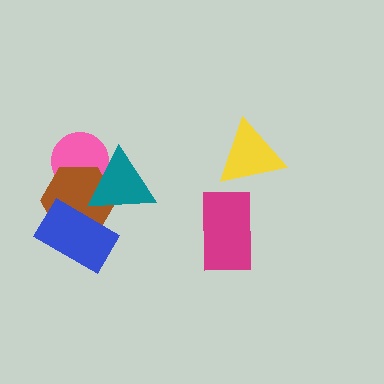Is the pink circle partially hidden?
Yes, it is partially covered by another shape.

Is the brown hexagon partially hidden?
Yes, it is partially covered by another shape.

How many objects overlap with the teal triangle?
3 objects overlap with the teal triangle.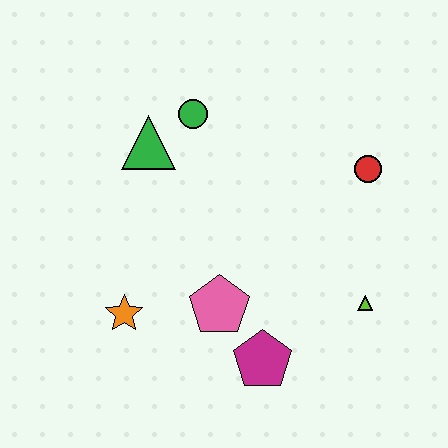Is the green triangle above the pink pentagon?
Yes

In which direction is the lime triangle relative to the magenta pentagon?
The lime triangle is to the right of the magenta pentagon.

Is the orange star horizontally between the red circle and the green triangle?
No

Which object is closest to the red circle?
The lime triangle is closest to the red circle.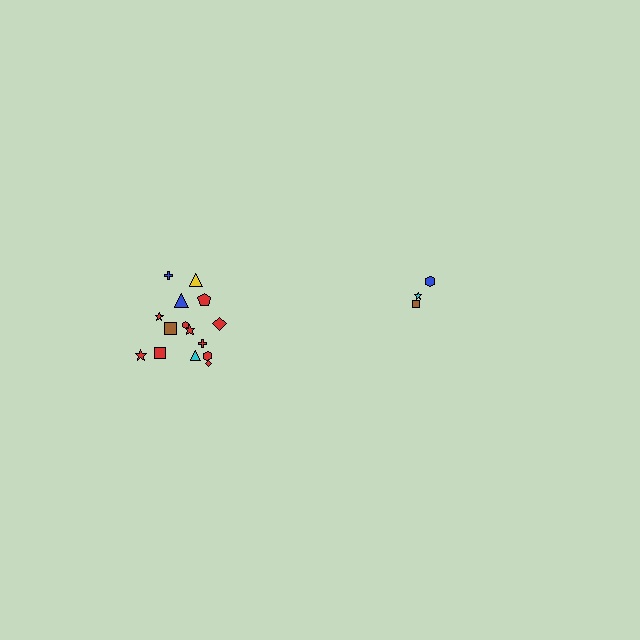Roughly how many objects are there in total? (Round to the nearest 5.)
Roughly 20 objects in total.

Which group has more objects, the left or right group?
The left group.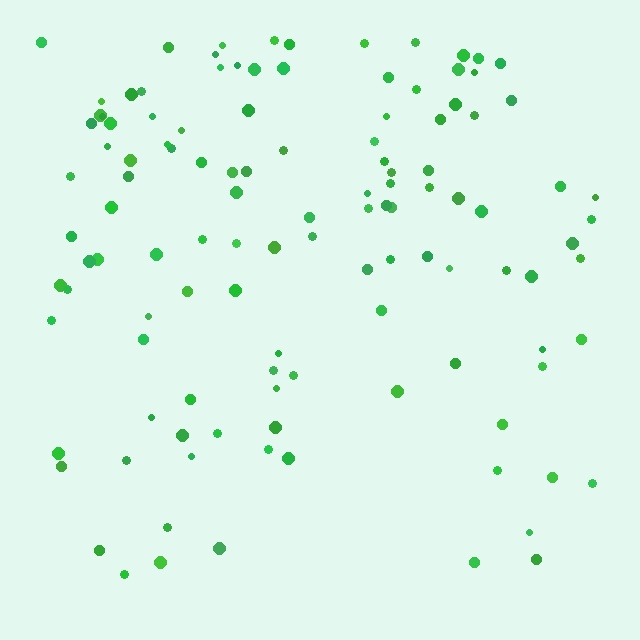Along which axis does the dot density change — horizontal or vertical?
Vertical.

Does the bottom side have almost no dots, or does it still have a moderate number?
Still a moderate number, just noticeably fewer than the top.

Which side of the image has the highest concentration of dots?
The top.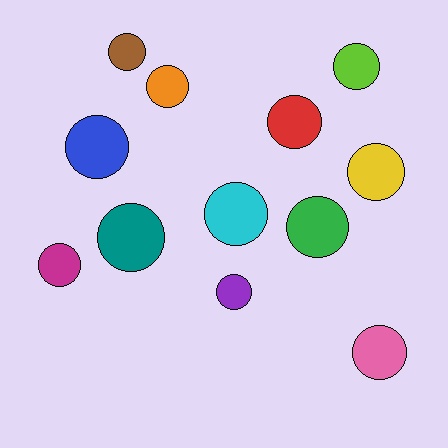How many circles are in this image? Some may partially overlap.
There are 12 circles.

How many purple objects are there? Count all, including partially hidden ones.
There is 1 purple object.